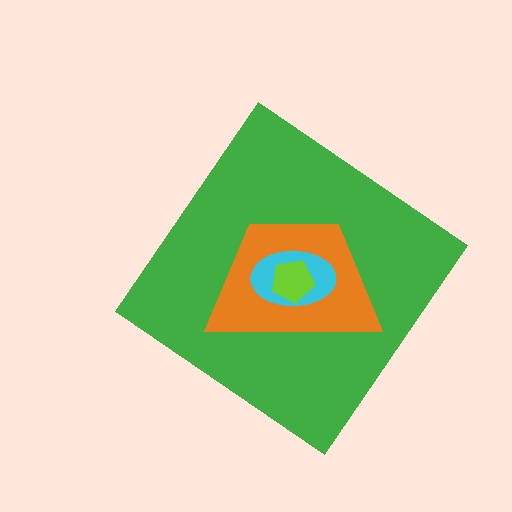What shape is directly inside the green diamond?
The orange trapezoid.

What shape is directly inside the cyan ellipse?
The lime pentagon.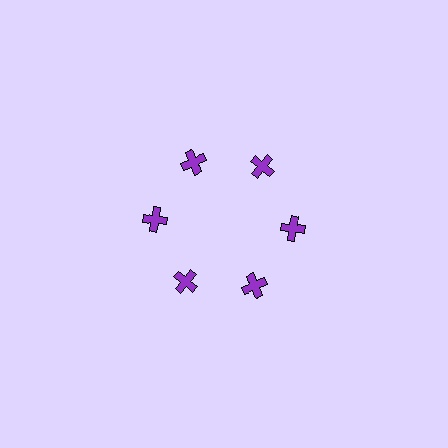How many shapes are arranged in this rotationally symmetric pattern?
There are 6 shapes, arranged in 6 groups of 1.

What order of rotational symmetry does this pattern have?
This pattern has 6-fold rotational symmetry.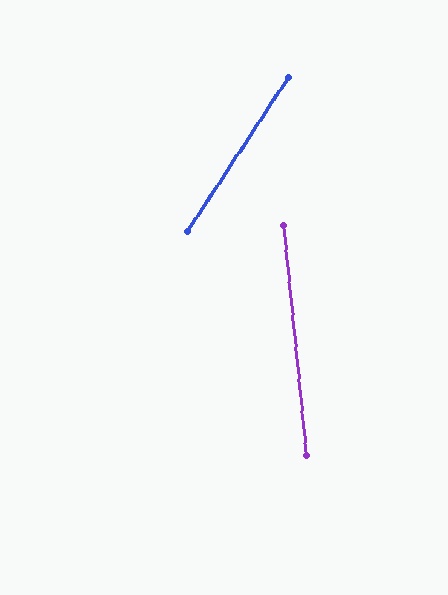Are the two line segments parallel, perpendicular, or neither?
Neither parallel nor perpendicular — they differ by about 39°.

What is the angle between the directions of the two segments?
Approximately 39 degrees.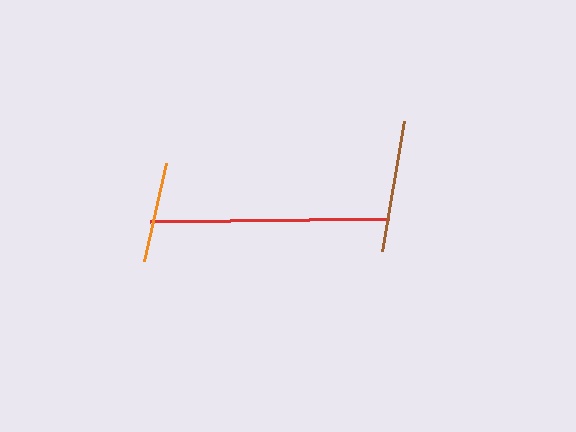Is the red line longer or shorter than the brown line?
The red line is longer than the brown line.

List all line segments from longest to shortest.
From longest to shortest: red, brown, orange.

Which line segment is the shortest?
The orange line is the shortest at approximately 101 pixels.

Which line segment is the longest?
The red line is the longest at approximately 240 pixels.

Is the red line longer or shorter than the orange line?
The red line is longer than the orange line.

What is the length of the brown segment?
The brown segment is approximately 132 pixels long.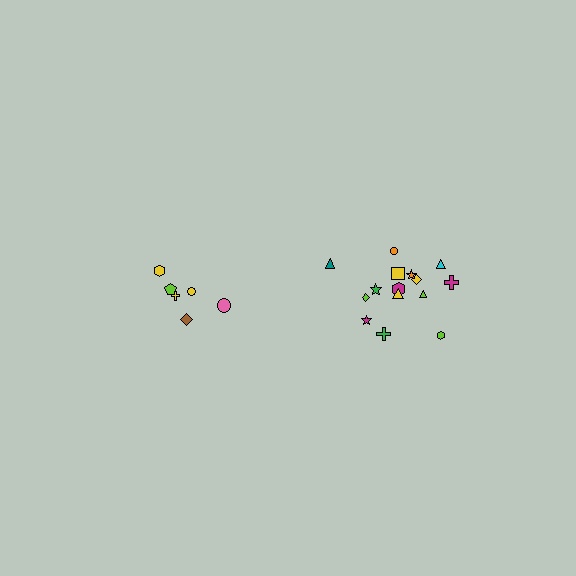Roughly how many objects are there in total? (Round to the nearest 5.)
Roughly 20 objects in total.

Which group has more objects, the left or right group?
The right group.